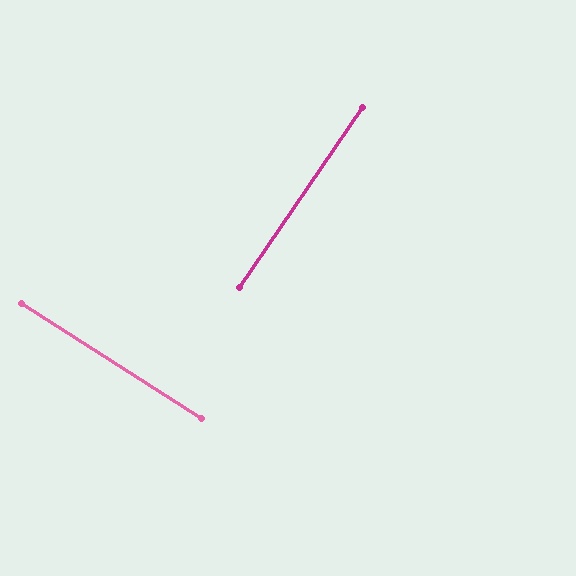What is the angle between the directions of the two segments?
Approximately 88 degrees.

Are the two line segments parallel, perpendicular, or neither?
Perpendicular — they meet at approximately 88°.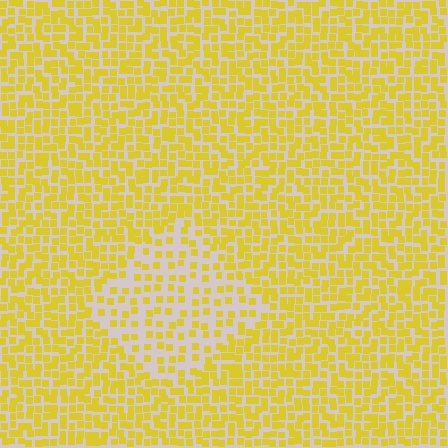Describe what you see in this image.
The image contains small yellow elements arranged at two different densities. A diamond-shaped region is visible where the elements are less densely packed than the surrounding area.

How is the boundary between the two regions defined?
The boundary is defined by a change in element density (approximately 2.0x ratio). All elements are the same color, size, and shape.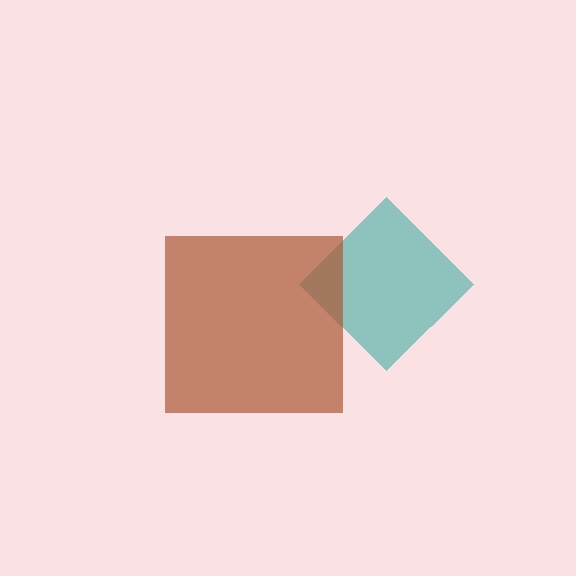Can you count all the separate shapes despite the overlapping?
Yes, there are 2 separate shapes.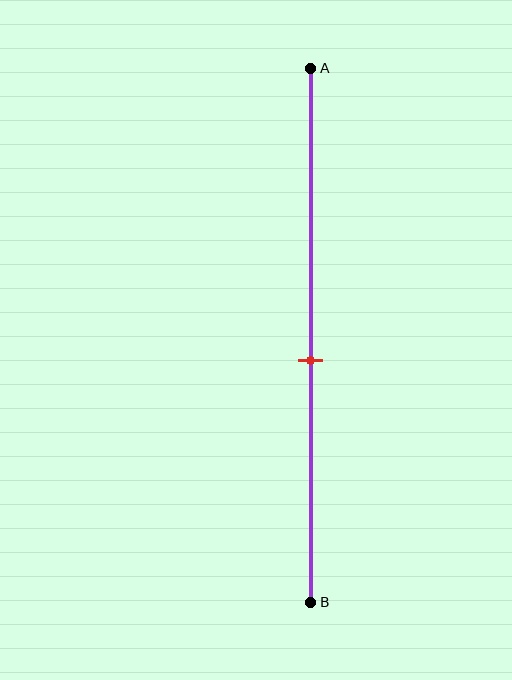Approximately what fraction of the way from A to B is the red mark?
The red mark is approximately 55% of the way from A to B.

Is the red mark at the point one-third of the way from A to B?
No, the mark is at about 55% from A, not at the 33% one-third point.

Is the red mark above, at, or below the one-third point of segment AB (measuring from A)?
The red mark is below the one-third point of segment AB.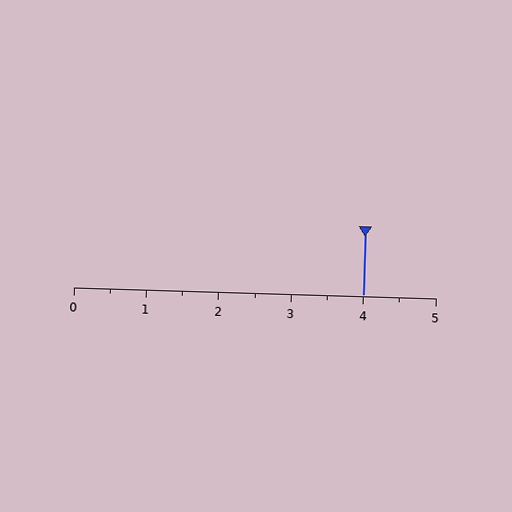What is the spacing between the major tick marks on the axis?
The major ticks are spaced 1 apart.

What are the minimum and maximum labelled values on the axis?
The axis runs from 0 to 5.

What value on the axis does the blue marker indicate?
The marker indicates approximately 4.